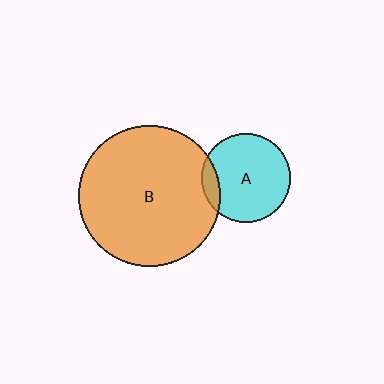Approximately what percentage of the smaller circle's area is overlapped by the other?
Approximately 10%.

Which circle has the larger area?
Circle B (orange).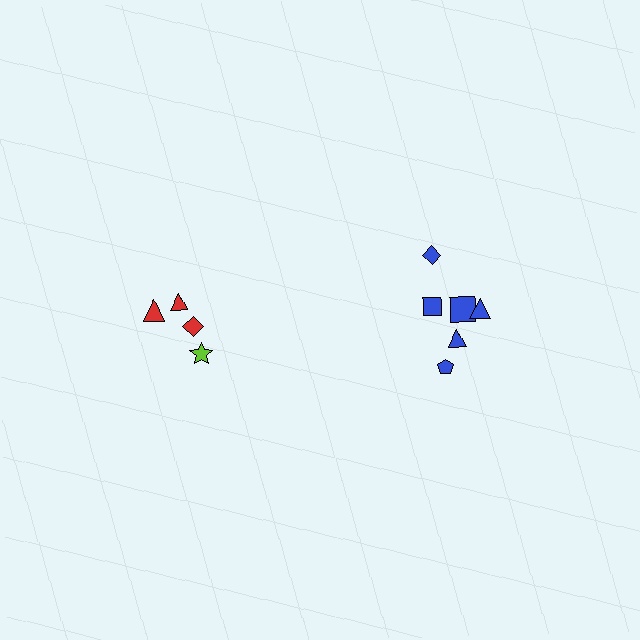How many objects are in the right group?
There are 6 objects.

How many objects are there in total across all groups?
There are 10 objects.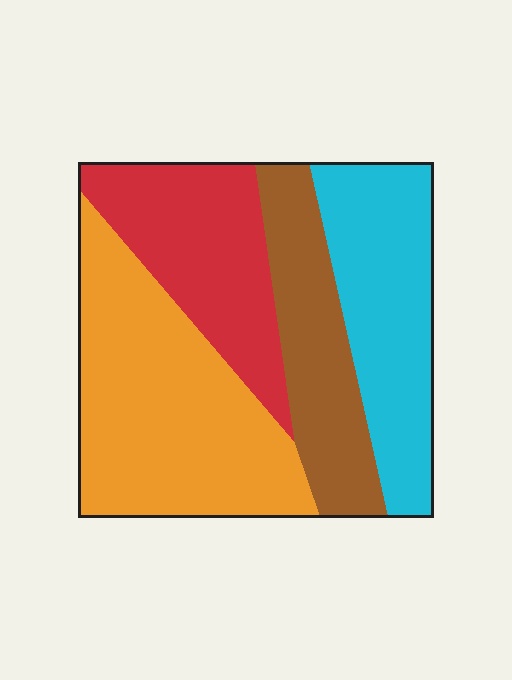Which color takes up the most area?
Orange, at roughly 35%.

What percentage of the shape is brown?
Brown takes up less than a quarter of the shape.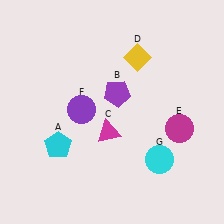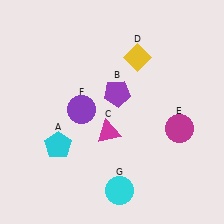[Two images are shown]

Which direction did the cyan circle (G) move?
The cyan circle (G) moved left.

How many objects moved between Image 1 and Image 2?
1 object moved between the two images.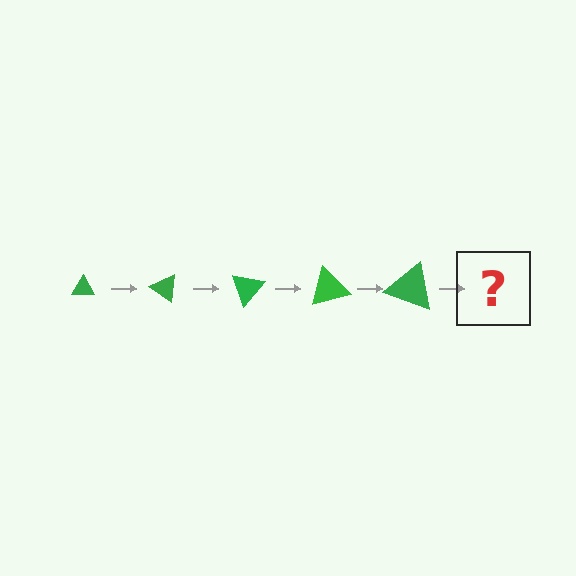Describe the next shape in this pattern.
It should be a triangle, larger than the previous one and rotated 175 degrees from the start.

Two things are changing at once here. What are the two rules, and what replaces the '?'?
The two rules are that the triangle grows larger each step and it rotates 35 degrees each step. The '?' should be a triangle, larger than the previous one and rotated 175 degrees from the start.